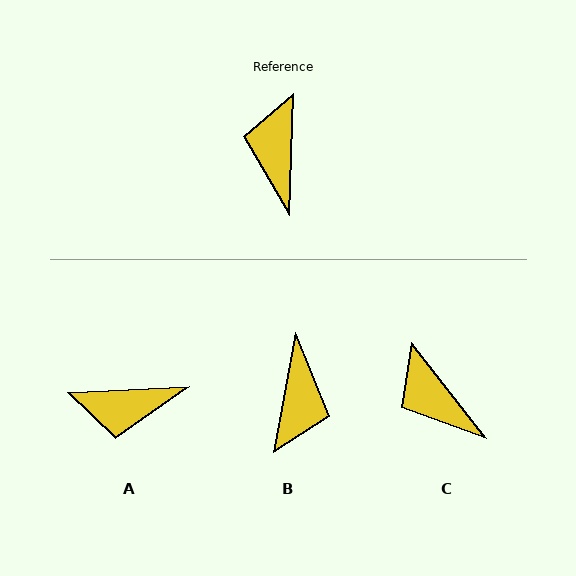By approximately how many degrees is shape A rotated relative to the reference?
Approximately 95 degrees counter-clockwise.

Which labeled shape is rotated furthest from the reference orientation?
B, about 172 degrees away.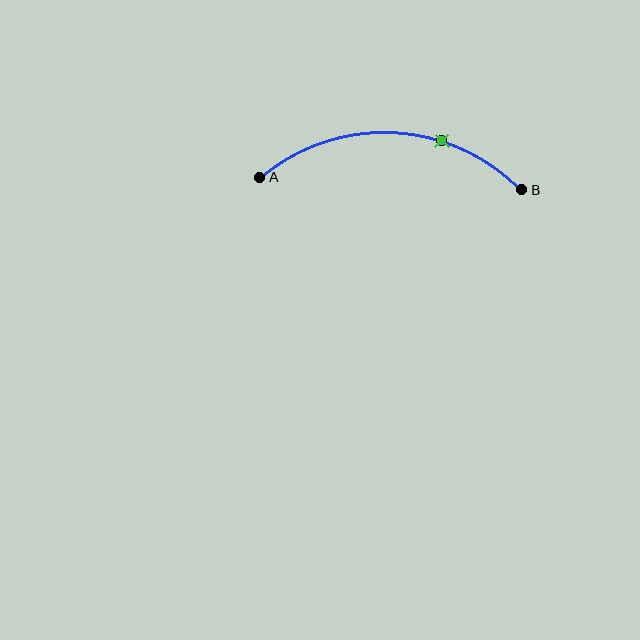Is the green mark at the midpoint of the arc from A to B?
No. The green mark lies on the arc but is closer to endpoint B. The arc midpoint would be at the point on the curve equidistant along the arc from both A and B.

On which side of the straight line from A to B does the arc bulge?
The arc bulges above the straight line connecting A and B.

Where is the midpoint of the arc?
The arc midpoint is the point on the curve farthest from the straight line joining A and B. It sits above that line.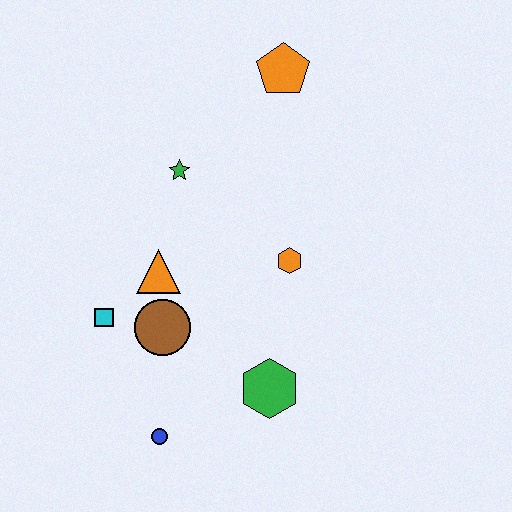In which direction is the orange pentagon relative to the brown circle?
The orange pentagon is above the brown circle.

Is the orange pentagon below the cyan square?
No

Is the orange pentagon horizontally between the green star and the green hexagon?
No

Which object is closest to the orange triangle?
The brown circle is closest to the orange triangle.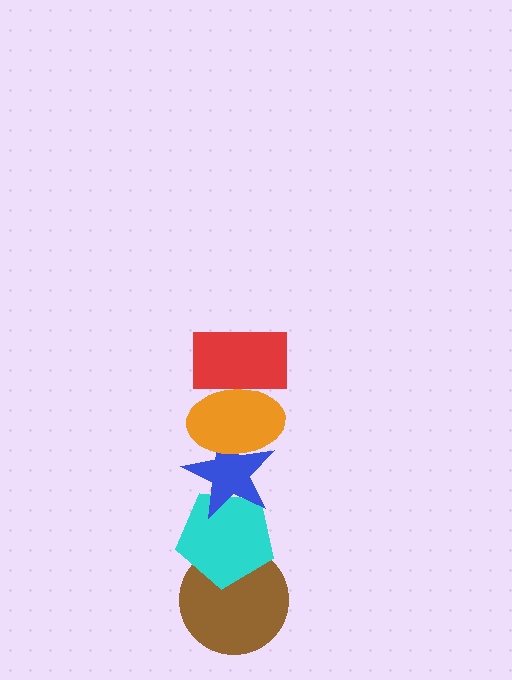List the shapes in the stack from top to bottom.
From top to bottom: the red rectangle, the orange ellipse, the blue star, the cyan pentagon, the brown circle.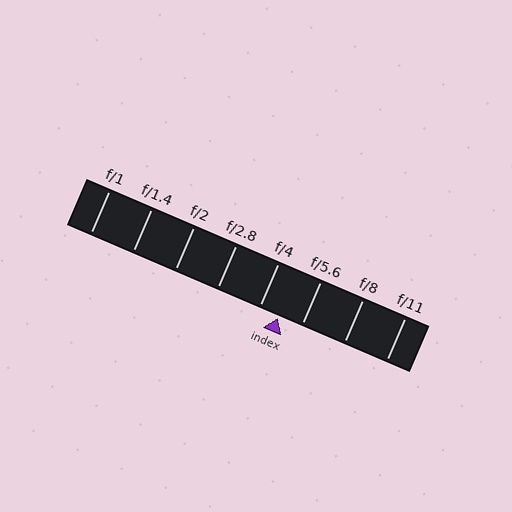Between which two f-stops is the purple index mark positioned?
The index mark is between f/4 and f/5.6.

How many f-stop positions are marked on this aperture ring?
There are 8 f-stop positions marked.